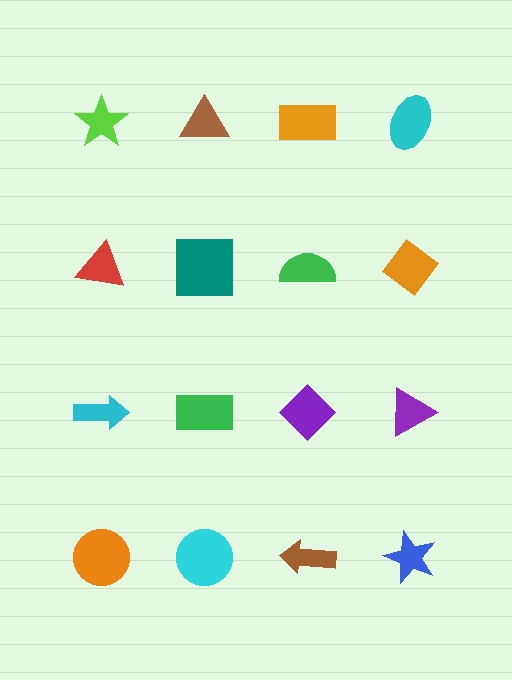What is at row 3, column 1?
A cyan arrow.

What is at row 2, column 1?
A red triangle.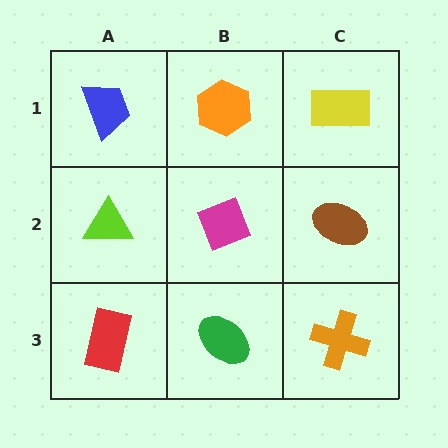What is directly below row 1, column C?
A brown ellipse.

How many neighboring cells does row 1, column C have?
2.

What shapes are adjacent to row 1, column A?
A lime triangle (row 2, column A), an orange hexagon (row 1, column B).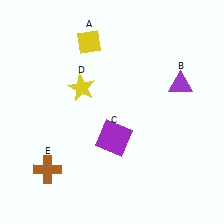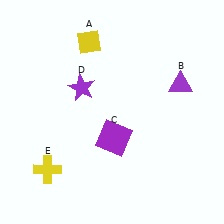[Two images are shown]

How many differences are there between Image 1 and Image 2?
There are 2 differences between the two images.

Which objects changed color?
D changed from yellow to purple. E changed from brown to yellow.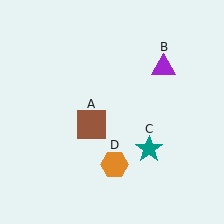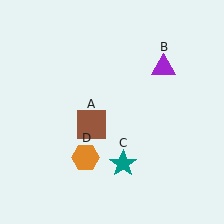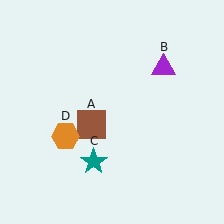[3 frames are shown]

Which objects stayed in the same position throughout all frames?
Brown square (object A) and purple triangle (object B) remained stationary.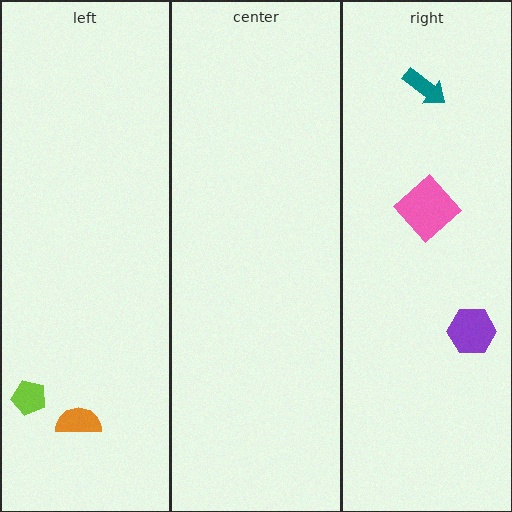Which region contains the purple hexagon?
The right region.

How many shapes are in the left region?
2.